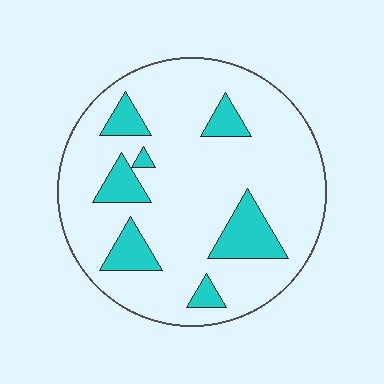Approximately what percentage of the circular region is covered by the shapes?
Approximately 15%.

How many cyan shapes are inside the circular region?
7.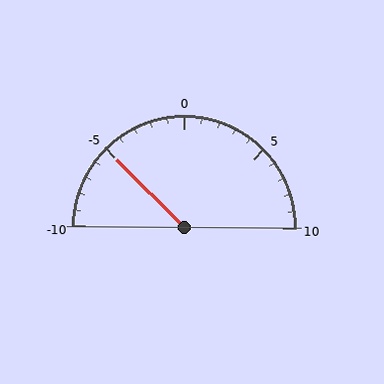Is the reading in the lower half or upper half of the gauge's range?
The reading is in the lower half of the range (-10 to 10).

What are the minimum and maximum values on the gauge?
The gauge ranges from -10 to 10.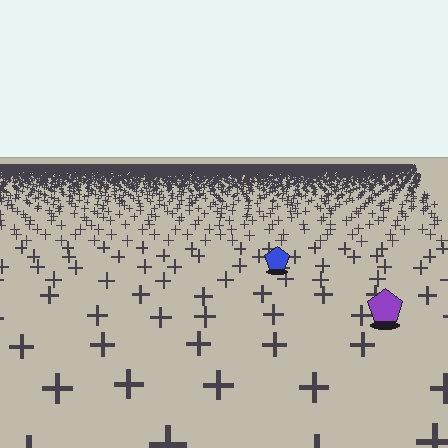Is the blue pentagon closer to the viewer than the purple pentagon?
No. The purple pentagon is closer — you can tell from the texture gradient: the ground texture is coarser near it.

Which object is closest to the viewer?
The purple pentagon is closest. The texture marks near it are larger and more spread out.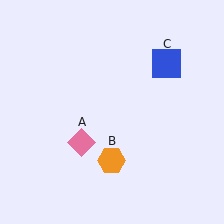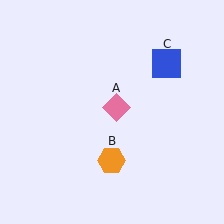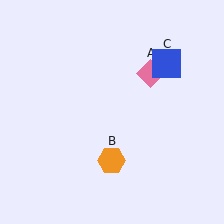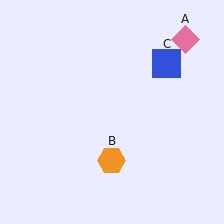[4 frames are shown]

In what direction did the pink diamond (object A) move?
The pink diamond (object A) moved up and to the right.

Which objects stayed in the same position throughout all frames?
Orange hexagon (object B) and blue square (object C) remained stationary.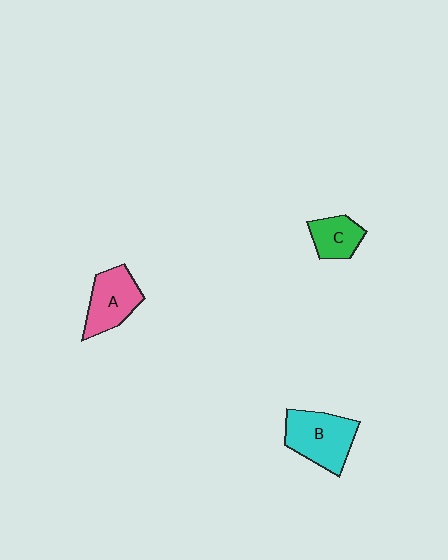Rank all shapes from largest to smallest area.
From largest to smallest: B (cyan), A (pink), C (green).